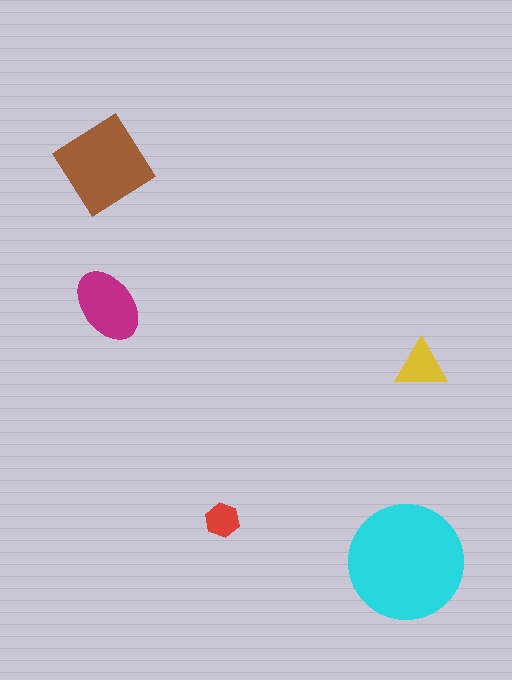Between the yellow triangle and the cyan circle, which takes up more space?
The cyan circle.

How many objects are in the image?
There are 5 objects in the image.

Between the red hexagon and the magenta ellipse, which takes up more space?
The magenta ellipse.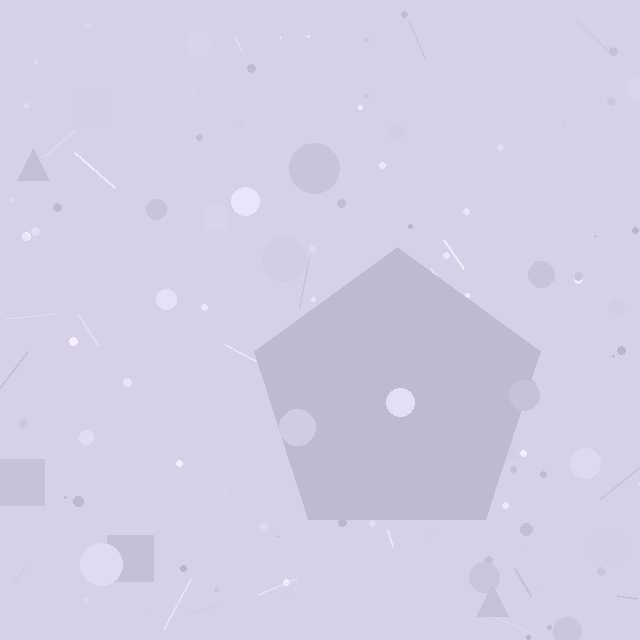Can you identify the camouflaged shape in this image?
The camouflaged shape is a pentagon.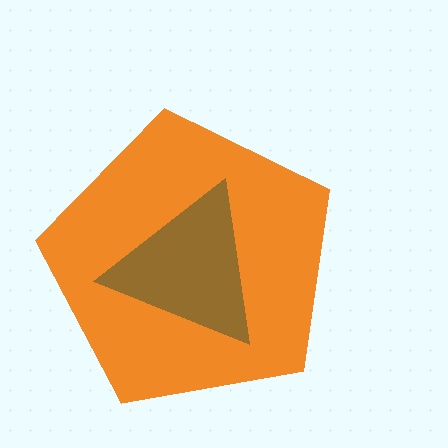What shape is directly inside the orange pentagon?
The brown triangle.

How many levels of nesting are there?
2.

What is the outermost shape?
The orange pentagon.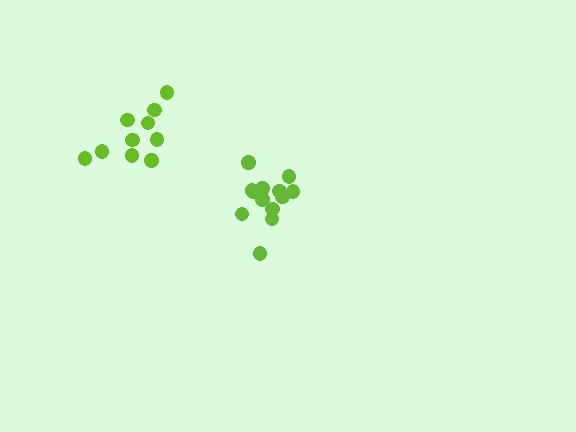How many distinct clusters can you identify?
There are 2 distinct clusters.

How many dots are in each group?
Group 1: 13 dots, Group 2: 10 dots (23 total).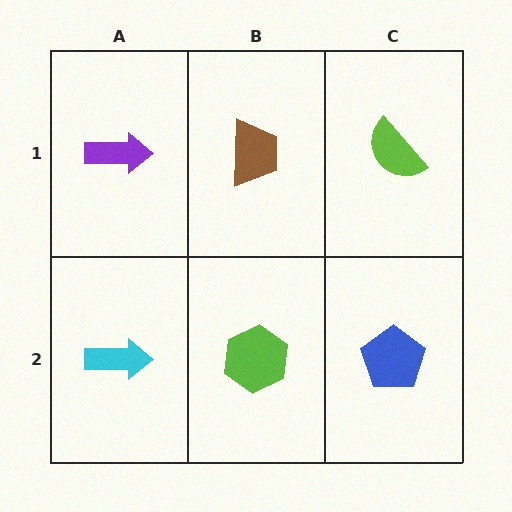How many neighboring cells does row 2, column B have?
3.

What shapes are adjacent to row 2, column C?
A lime semicircle (row 1, column C), a lime hexagon (row 2, column B).